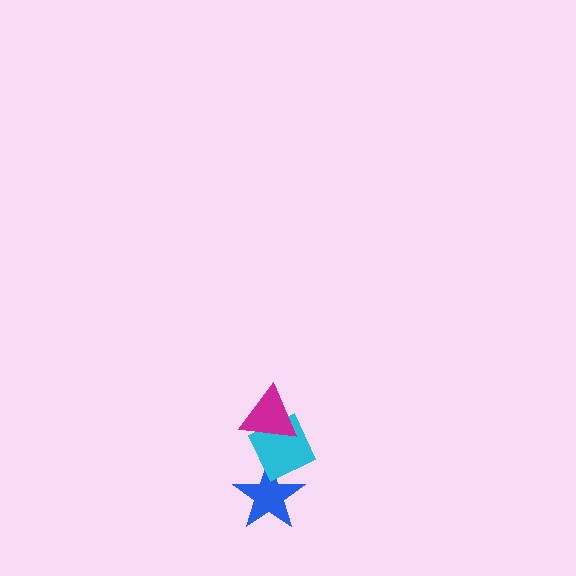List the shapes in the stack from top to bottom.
From top to bottom: the magenta triangle, the cyan diamond, the blue star.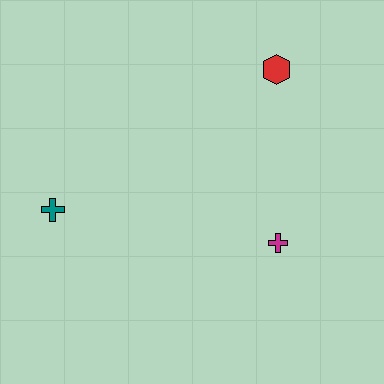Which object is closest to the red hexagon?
The magenta cross is closest to the red hexagon.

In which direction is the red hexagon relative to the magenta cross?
The red hexagon is above the magenta cross.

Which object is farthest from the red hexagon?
The teal cross is farthest from the red hexagon.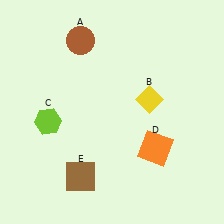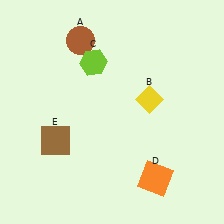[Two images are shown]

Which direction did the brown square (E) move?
The brown square (E) moved up.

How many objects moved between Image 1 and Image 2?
3 objects moved between the two images.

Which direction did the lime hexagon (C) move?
The lime hexagon (C) moved up.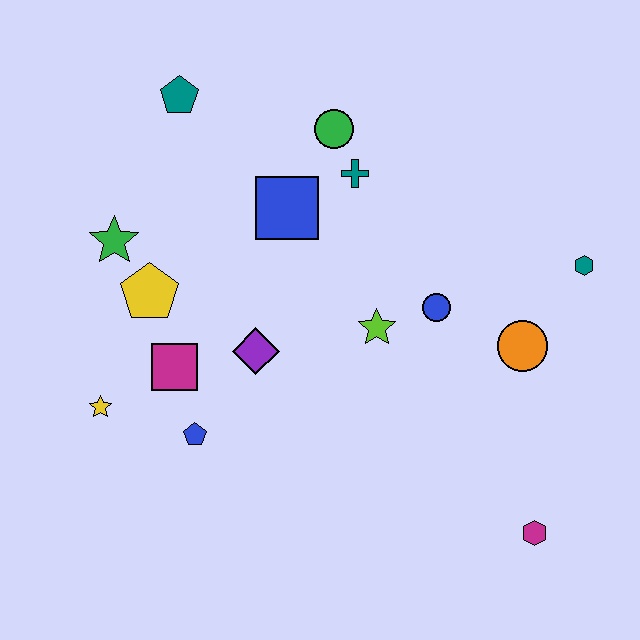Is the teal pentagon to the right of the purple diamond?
No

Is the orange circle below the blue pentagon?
No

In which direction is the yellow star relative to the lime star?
The yellow star is to the left of the lime star.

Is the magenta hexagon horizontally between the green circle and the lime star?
No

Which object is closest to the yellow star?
The magenta square is closest to the yellow star.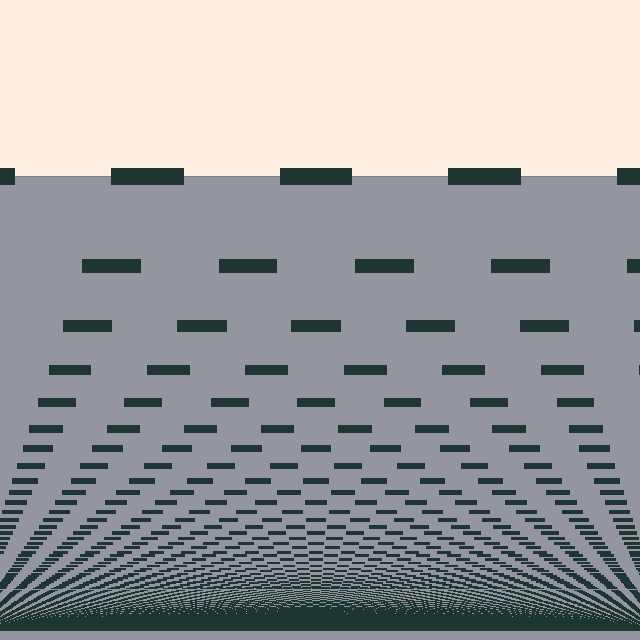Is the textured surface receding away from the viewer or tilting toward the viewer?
The surface appears to tilt toward the viewer. Texture elements get larger and sparser toward the top.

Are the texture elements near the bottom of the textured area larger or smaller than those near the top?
Smaller. The gradient is inverted — elements near the bottom are smaller and denser.